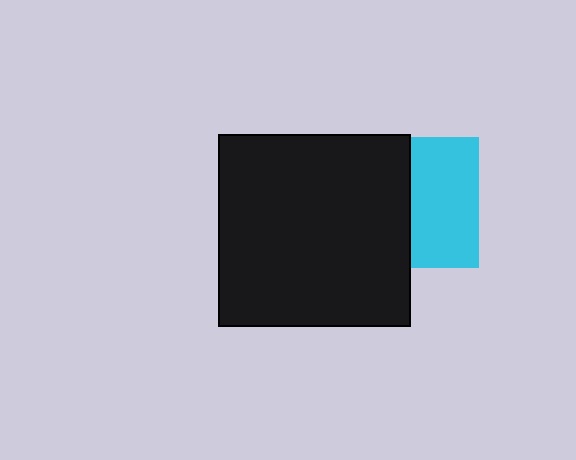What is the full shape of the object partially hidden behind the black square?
The partially hidden object is a cyan square.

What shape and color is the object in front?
The object in front is a black square.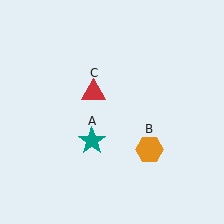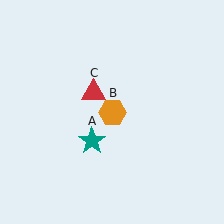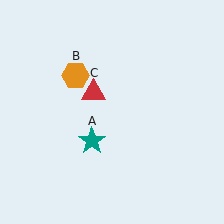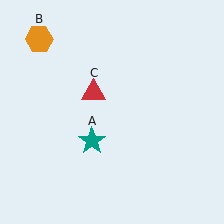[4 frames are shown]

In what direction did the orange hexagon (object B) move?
The orange hexagon (object B) moved up and to the left.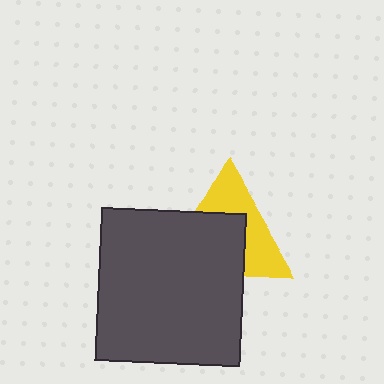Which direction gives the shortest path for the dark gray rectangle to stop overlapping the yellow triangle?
Moving down gives the shortest separation.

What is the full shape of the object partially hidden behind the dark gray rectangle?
The partially hidden object is a yellow triangle.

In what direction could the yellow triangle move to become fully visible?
The yellow triangle could move up. That would shift it out from behind the dark gray rectangle entirely.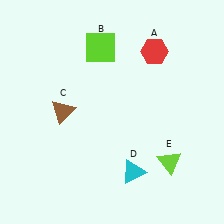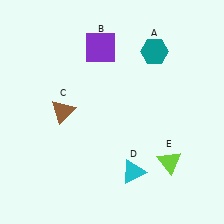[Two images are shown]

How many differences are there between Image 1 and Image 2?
There are 2 differences between the two images.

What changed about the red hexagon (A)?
In Image 1, A is red. In Image 2, it changed to teal.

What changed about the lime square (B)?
In Image 1, B is lime. In Image 2, it changed to purple.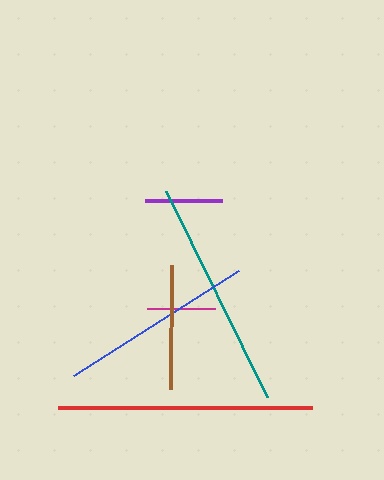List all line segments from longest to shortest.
From longest to shortest: red, teal, blue, brown, purple, magenta.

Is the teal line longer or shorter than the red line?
The red line is longer than the teal line.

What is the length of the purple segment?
The purple segment is approximately 77 pixels long.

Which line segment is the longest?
The red line is the longest at approximately 254 pixels.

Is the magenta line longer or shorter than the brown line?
The brown line is longer than the magenta line.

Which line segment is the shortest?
The magenta line is the shortest at approximately 68 pixels.